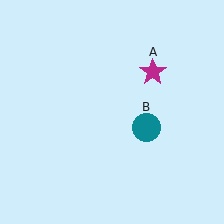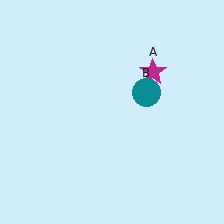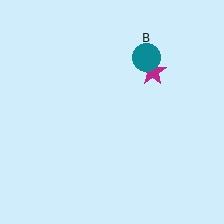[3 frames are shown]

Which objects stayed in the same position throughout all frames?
Magenta star (object A) remained stationary.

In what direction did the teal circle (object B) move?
The teal circle (object B) moved up.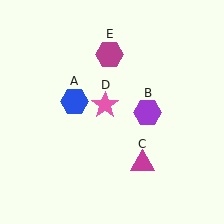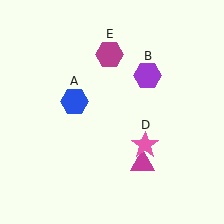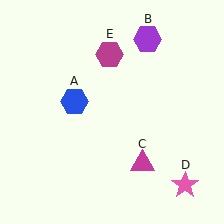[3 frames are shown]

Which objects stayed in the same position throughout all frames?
Blue hexagon (object A) and magenta triangle (object C) and magenta hexagon (object E) remained stationary.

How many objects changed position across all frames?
2 objects changed position: purple hexagon (object B), pink star (object D).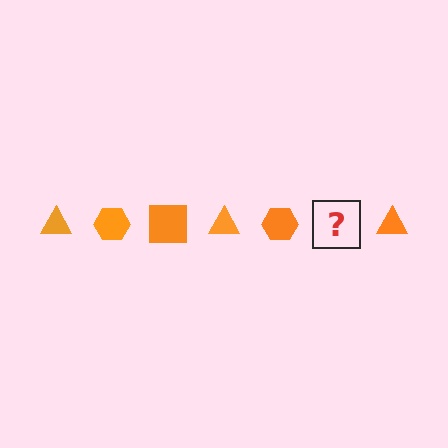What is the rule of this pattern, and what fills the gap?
The rule is that the pattern cycles through triangle, hexagon, square shapes in orange. The gap should be filled with an orange square.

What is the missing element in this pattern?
The missing element is an orange square.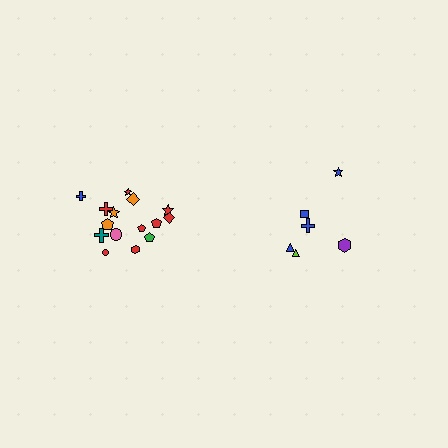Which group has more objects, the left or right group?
The left group.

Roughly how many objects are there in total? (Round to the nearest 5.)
Roughly 20 objects in total.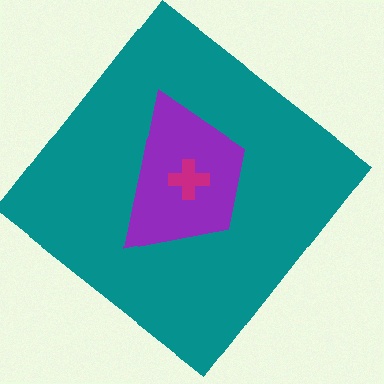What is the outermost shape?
The teal diamond.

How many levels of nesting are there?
3.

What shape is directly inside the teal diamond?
The purple trapezoid.